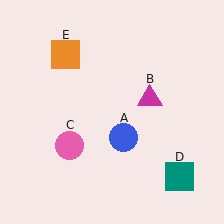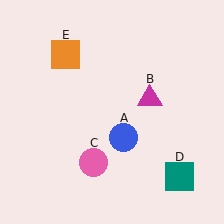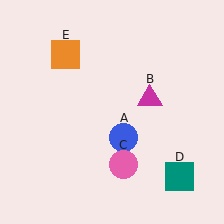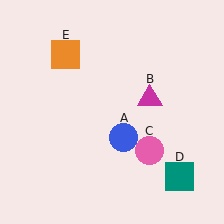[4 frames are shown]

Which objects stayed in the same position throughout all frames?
Blue circle (object A) and magenta triangle (object B) and teal square (object D) and orange square (object E) remained stationary.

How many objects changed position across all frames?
1 object changed position: pink circle (object C).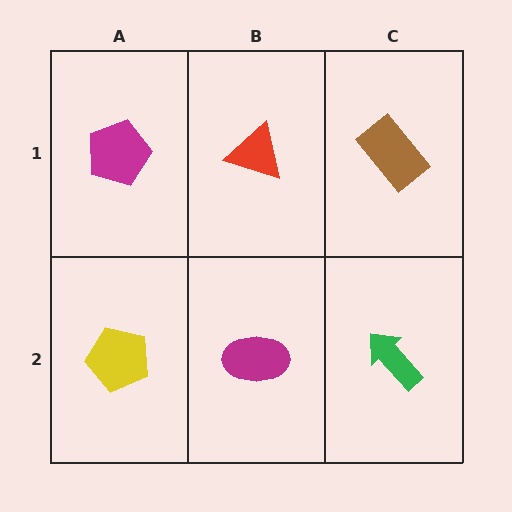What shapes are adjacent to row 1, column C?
A green arrow (row 2, column C), a red triangle (row 1, column B).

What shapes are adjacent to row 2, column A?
A magenta pentagon (row 1, column A), a magenta ellipse (row 2, column B).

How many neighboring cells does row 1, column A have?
2.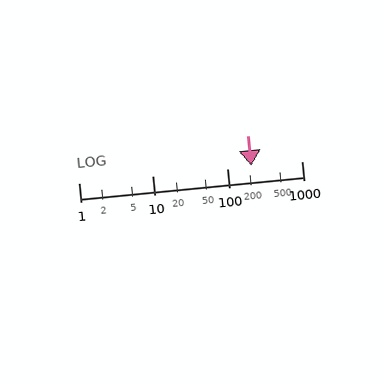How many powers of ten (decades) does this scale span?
The scale spans 3 decades, from 1 to 1000.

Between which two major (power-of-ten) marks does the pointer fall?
The pointer is between 100 and 1000.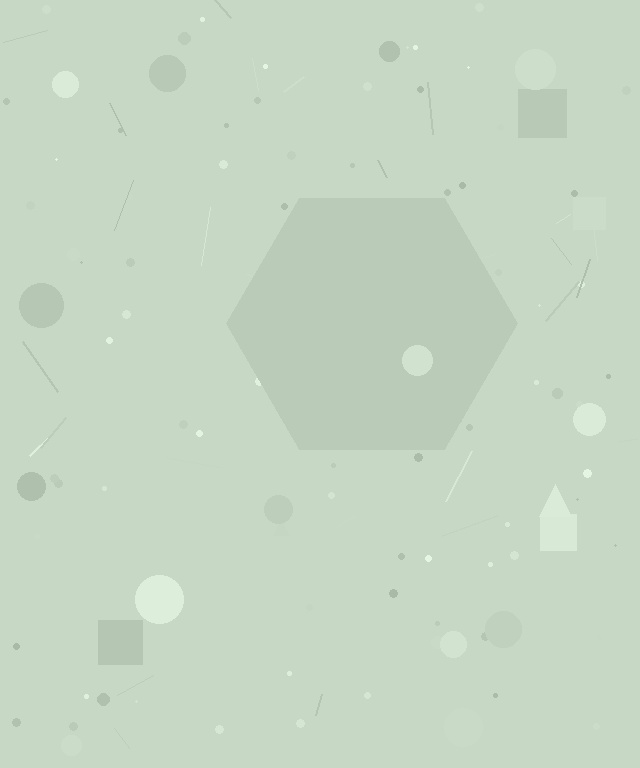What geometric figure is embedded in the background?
A hexagon is embedded in the background.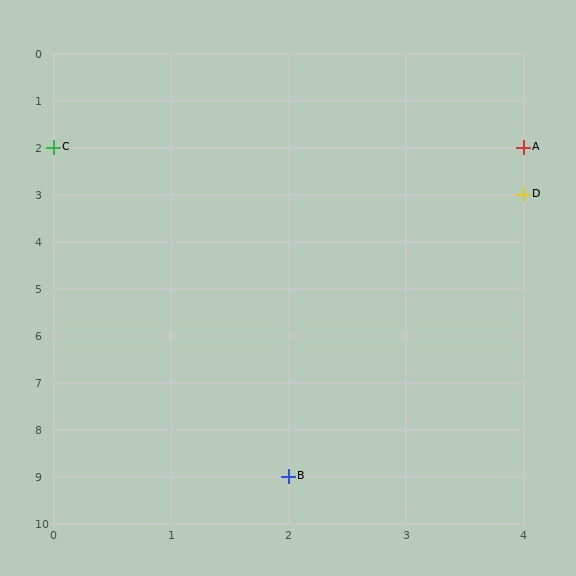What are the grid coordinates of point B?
Point B is at grid coordinates (2, 9).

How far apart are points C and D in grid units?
Points C and D are 4 columns and 1 row apart (about 4.1 grid units diagonally).